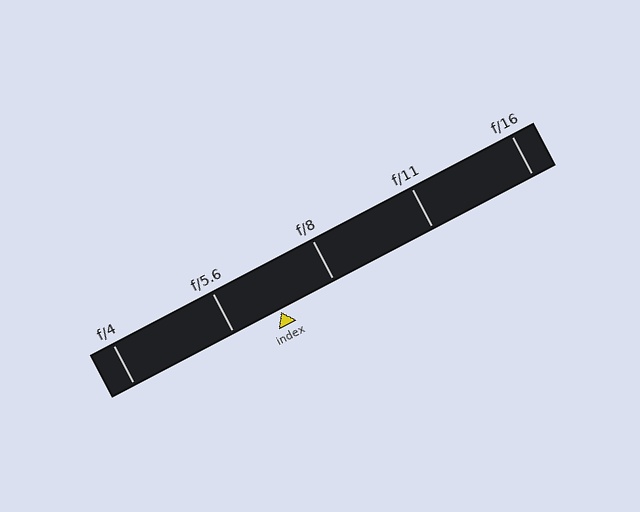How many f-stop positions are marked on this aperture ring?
There are 5 f-stop positions marked.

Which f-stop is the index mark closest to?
The index mark is closest to f/5.6.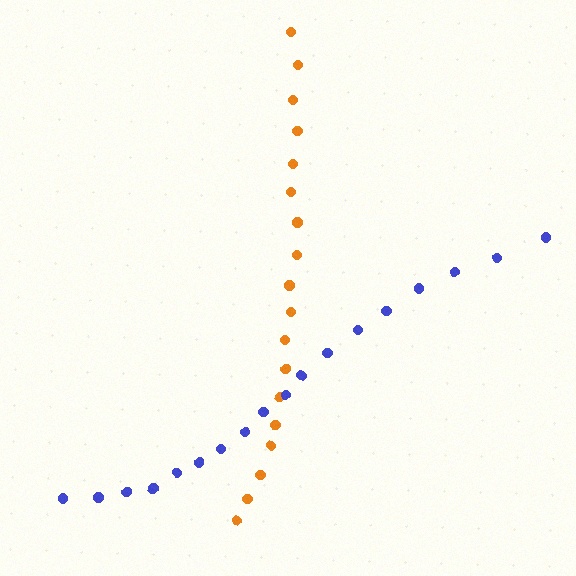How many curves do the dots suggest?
There are 2 distinct paths.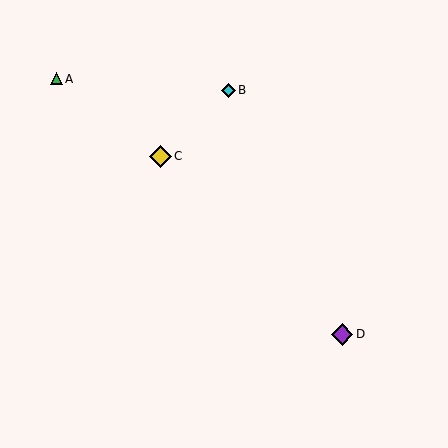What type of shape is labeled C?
Shape C is a yellow diamond.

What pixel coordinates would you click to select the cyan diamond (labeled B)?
Click at (228, 90) to select the cyan diamond B.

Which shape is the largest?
The yellow diamond (labeled C) is the largest.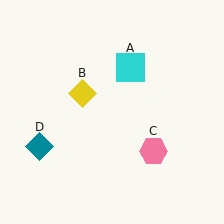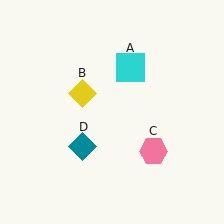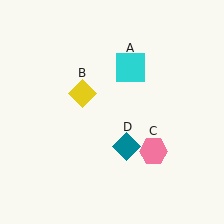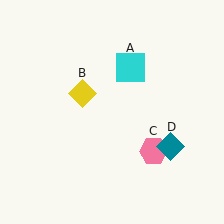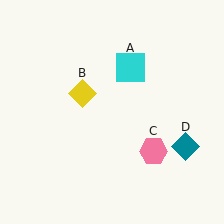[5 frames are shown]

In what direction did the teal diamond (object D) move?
The teal diamond (object D) moved right.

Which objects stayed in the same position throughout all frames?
Cyan square (object A) and yellow diamond (object B) and pink hexagon (object C) remained stationary.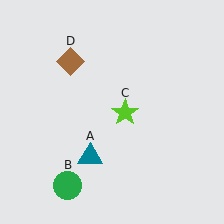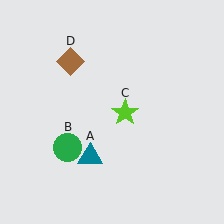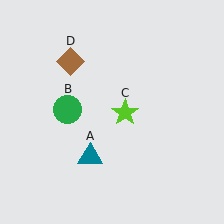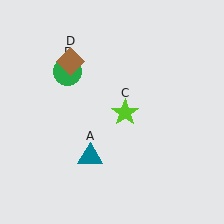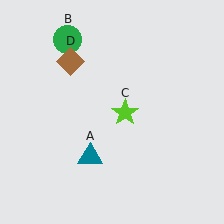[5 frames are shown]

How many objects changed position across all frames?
1 object changed position: green circle (object B).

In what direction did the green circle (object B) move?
The green circle (object B) moved up.